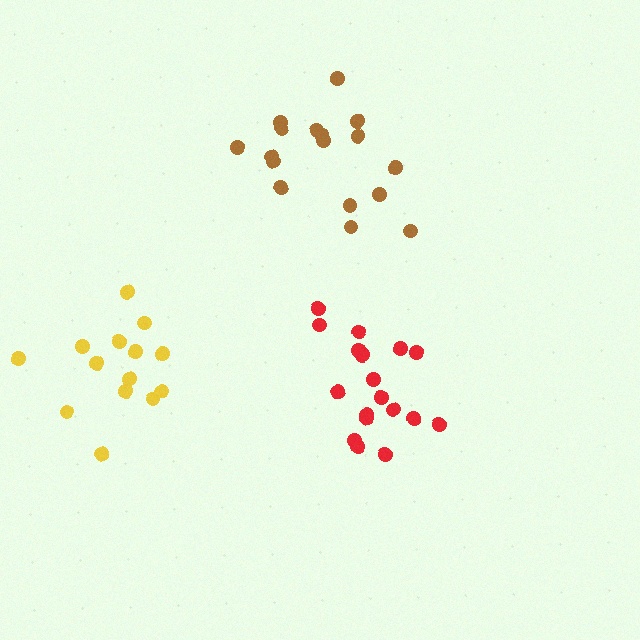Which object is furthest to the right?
The red cluster is rightmost.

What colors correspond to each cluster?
The clusters are colored: brown, red, yellow.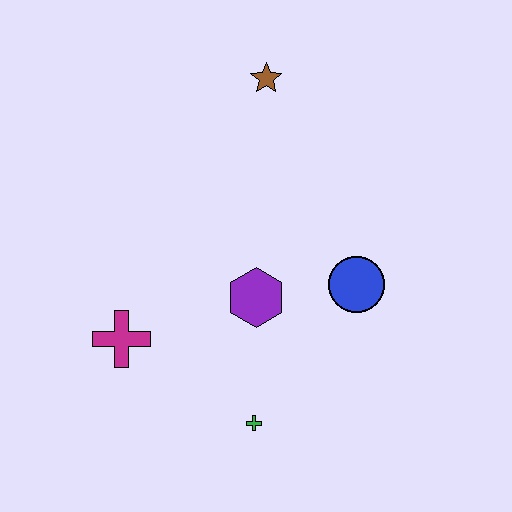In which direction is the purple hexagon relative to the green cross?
The purple hexagon is above the green cross.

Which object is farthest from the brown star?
The green cross is farthest from the brown star.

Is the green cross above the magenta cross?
No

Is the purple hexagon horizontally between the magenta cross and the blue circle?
Yes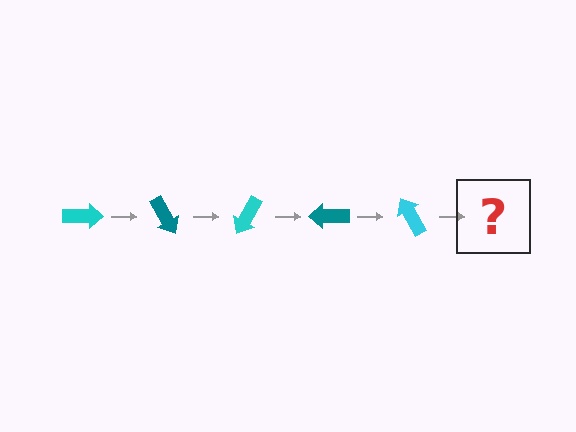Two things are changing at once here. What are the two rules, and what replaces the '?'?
The two rules are that it rotates 60 degrees each step and the color cycles through cyan and teal. The '?' should be a teal arrow, rotated 300 degrees from the start.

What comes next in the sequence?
The next element should be a teal arrow, rotated 300 degrees from the start.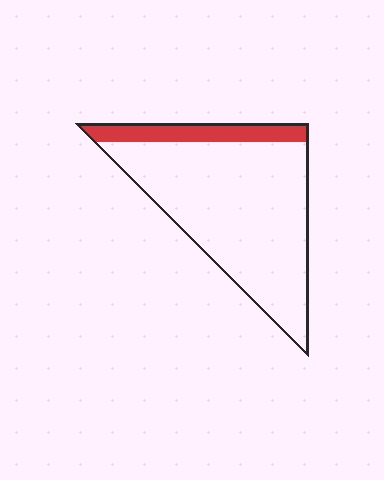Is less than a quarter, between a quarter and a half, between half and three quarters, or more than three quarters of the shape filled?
Less than a quarter.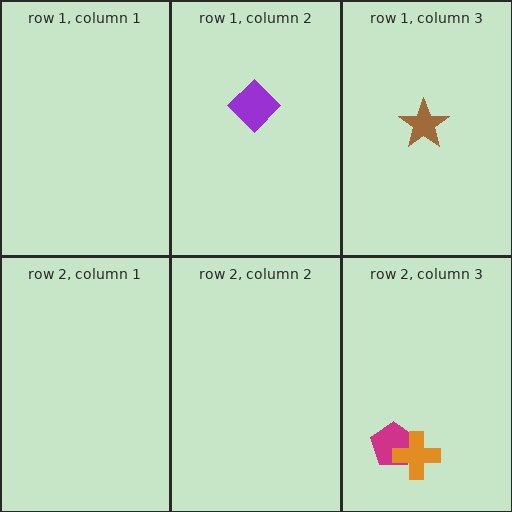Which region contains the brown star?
The row 1, column 3 region.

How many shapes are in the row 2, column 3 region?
2.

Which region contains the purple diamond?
The row 1, column 2 region.